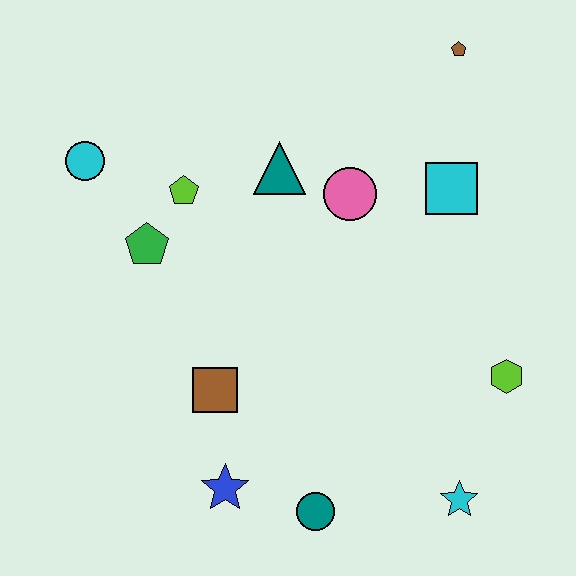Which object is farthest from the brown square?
The brown pentagon is farthest from the brown square.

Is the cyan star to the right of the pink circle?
Yes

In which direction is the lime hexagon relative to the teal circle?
The lime hexagon is to the right of the teal circle.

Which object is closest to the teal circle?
The blue star is closest to the teal circle.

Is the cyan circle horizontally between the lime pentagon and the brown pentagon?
No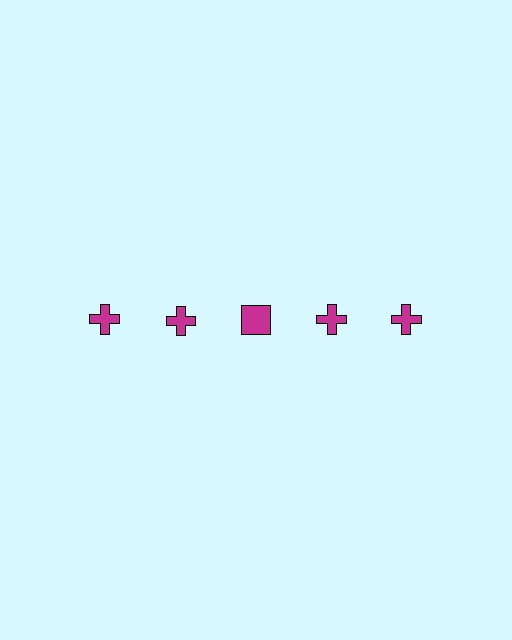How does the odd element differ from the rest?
It has a different shape: square instead of cross.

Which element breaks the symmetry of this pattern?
The magenta square in the top row, center column breaks the symmetry. All other shapes are magenta crosses.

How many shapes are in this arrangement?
There are 5 shapes arranged in a grid pattern.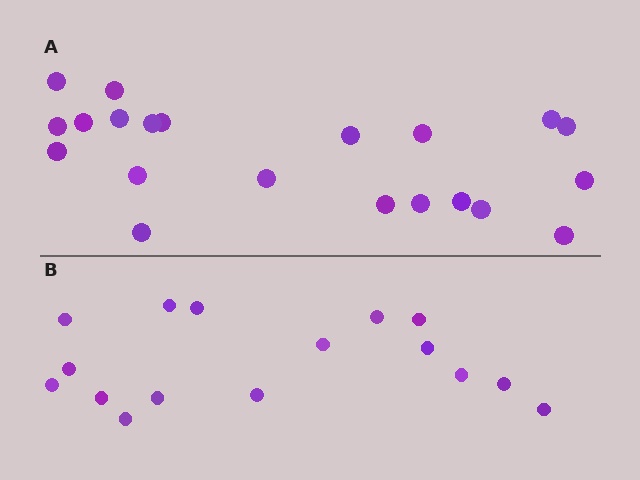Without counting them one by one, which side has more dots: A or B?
Region A (the top region) has more dots.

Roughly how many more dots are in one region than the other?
Region A has about 5 more dots than region B.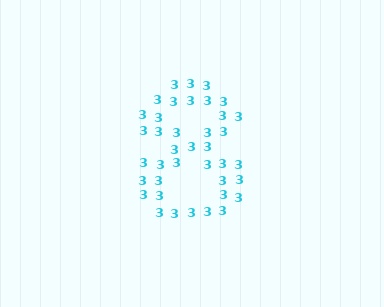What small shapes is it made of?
It is made of small digit 3's.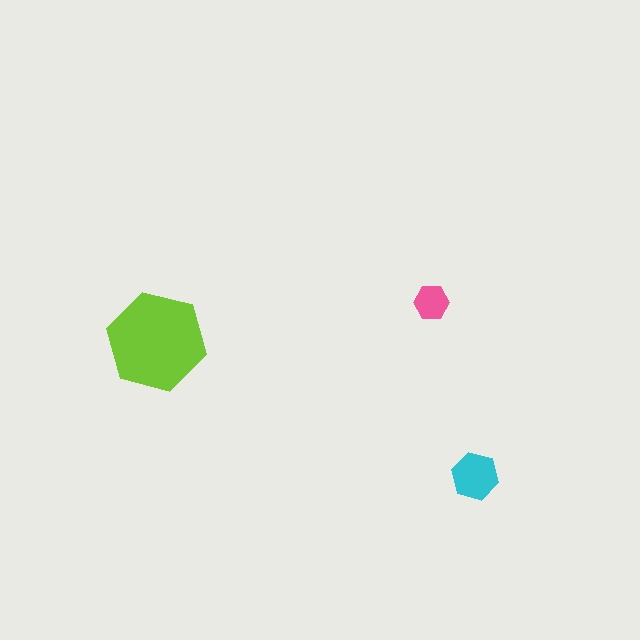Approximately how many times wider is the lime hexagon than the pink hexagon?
About 3 times wider.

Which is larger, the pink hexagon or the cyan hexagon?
The cyan one.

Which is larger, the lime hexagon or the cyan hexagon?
The lime one.